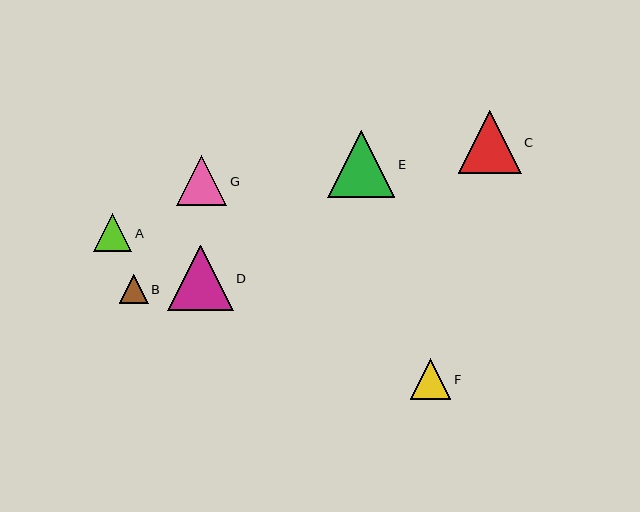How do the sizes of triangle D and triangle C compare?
Triangle D and triangle C are approximately the same size.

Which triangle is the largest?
Triangle E is the largest with a size of approximately 68 pixels.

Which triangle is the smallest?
Triangle B is the smallest with a size of approximately 29 pixels.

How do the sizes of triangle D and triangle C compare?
Triangle D and triangle C are approximately the same size.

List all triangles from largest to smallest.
From largest to smallest: E, D, C, G, F, A, B.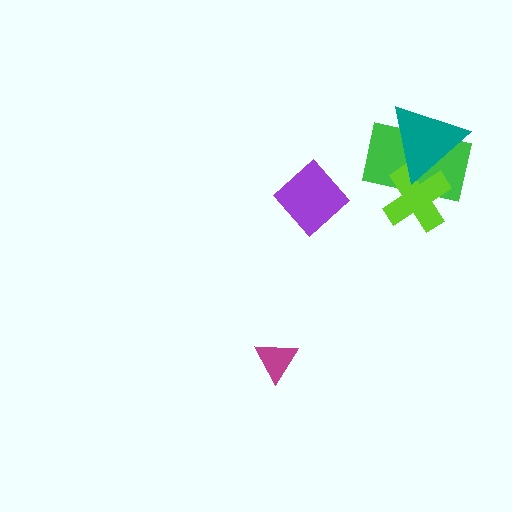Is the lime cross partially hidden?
Yes, it is partially covered by another shape.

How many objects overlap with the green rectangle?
2 objects overlap with the green rectangle.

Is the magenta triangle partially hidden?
No, no other shape covers it.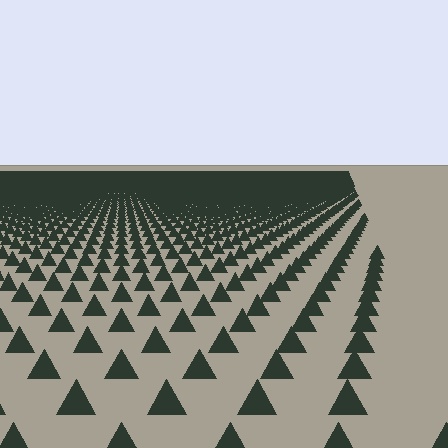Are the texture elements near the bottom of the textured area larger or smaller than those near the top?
Larger. Near the bottom, elements are closer to the viewer and appear at a bigger on-screen size.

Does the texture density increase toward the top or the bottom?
Density increases toward the top.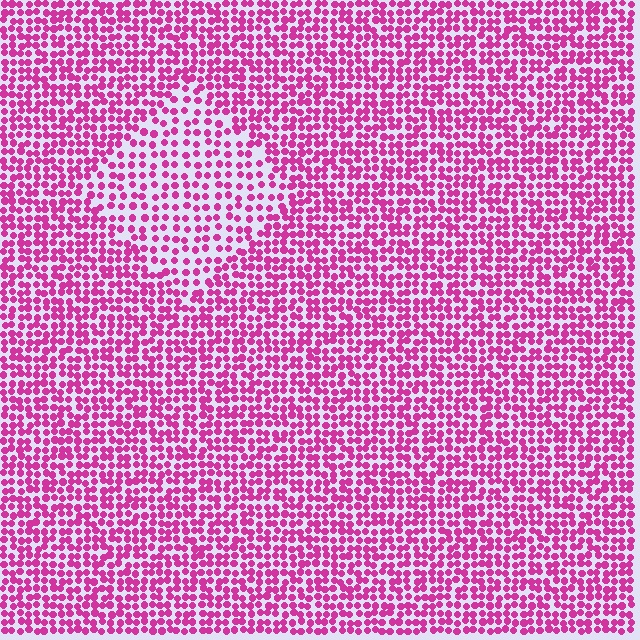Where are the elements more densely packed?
The elements are more densely packed outside the diamond boundary.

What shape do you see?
I see a diamond.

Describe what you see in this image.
The image contains small magenta elements arranged at two different densities. A diamond-shaped region is visible where the elements are less densely packed than the surrounding area.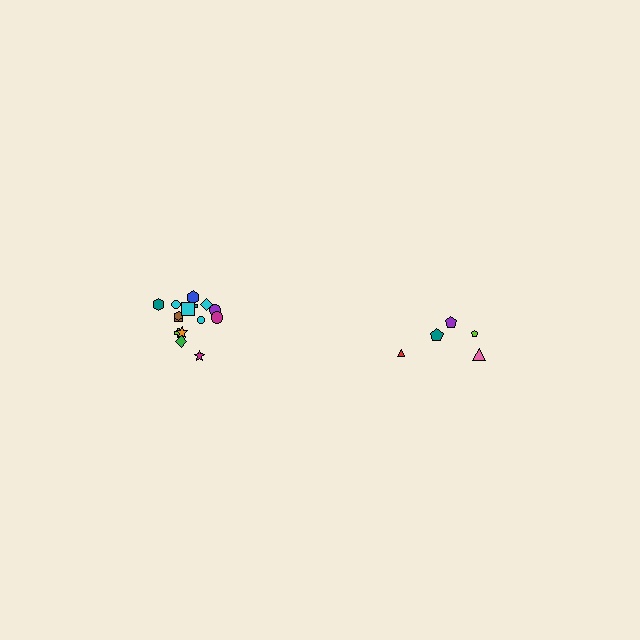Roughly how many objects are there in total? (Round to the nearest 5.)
Roughly 20 objects in total.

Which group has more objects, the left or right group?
The left group.